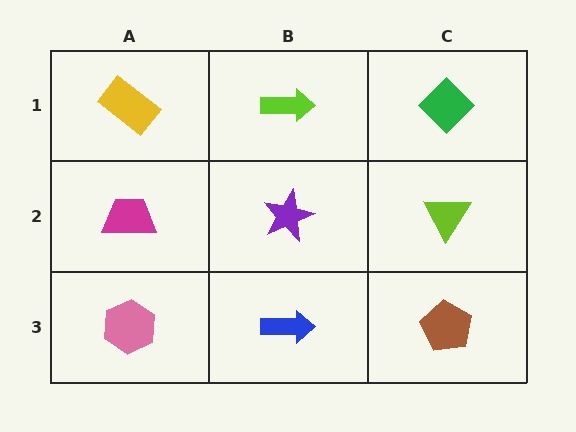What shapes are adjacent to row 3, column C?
A lime triangle (row 2, column C), a blue arrow (row 3, column B).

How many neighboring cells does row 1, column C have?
2.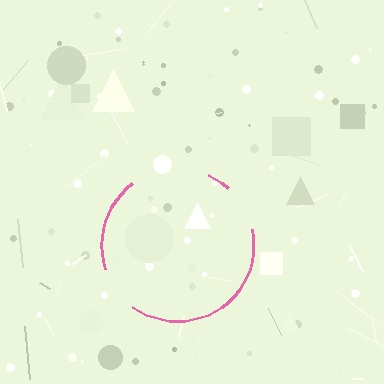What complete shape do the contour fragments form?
The contour fragments form a circle.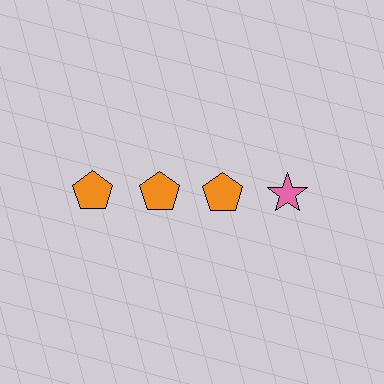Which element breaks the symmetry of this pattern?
The pink star in the top row, second from right column breaks the symmetry. All other shapes are orange pentagons.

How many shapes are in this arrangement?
There are 4 shapes arranged in a grid pattern.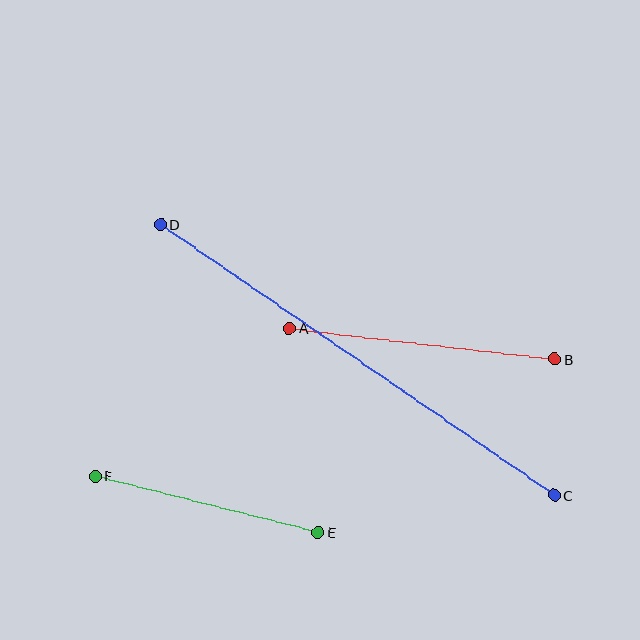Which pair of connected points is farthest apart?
Points C and D are farthest apart.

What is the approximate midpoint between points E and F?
The midpoint is at approximately (207, 504) pixels.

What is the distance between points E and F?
The distance is approximately 229 pixels.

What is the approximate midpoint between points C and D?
The midpoint is at approximately (357, 360) pixels.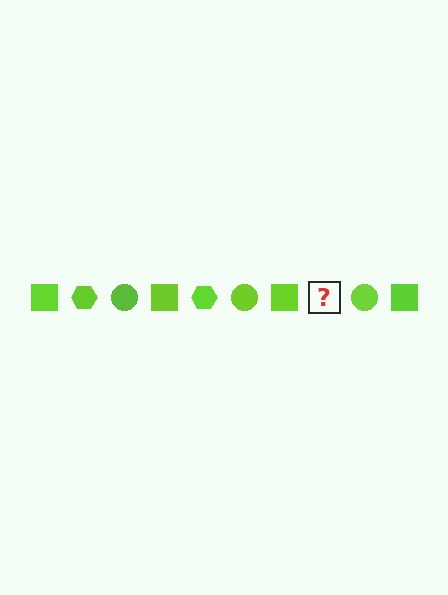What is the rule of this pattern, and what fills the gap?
The rule is that the pattern cycles through square, hexagon, circle shapes in lime. The gap should be filled with a lime hexagon.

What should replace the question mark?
The question mark should be replaced with a lime hexagon.